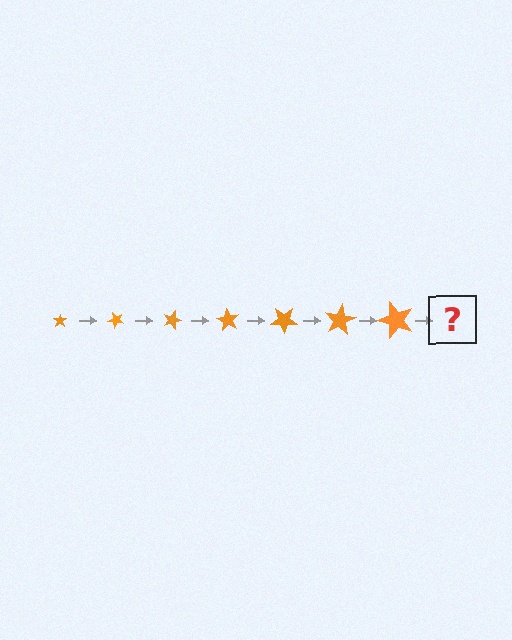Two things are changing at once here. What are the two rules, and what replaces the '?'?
The two rules are that the star grows larger each step and it rotates 45 degrees each step. The '?' should be a star, larger than the previous one and rotated 315 degrees from the start.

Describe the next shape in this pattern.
It should be a star, larger than the previous one and rotated 315 degrees from the start.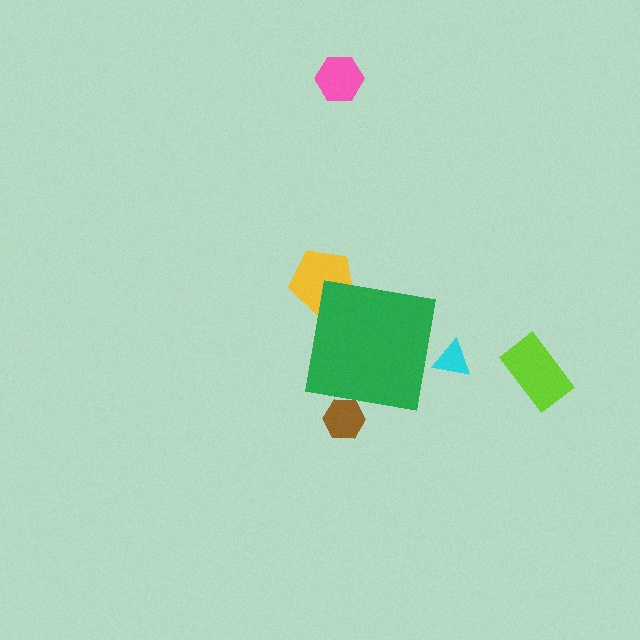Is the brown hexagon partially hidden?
Yes, the brown hexagon is partially hidden behind the green square.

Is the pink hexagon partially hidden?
No, the pink hexagon is fully visible.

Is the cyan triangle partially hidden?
Yes, the cyan triangle is partially hidden behind the green square.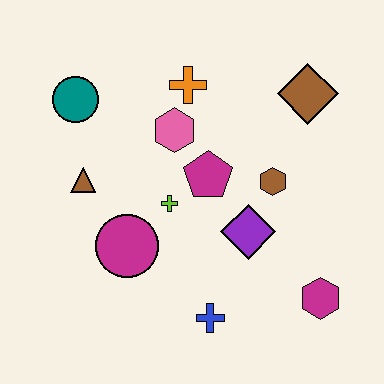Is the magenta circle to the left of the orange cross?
Yes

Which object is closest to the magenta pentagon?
The lime cross is closest to the magenta pentagon.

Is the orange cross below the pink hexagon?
No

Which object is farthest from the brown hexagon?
The teal circle is farthest from the brown hexagon.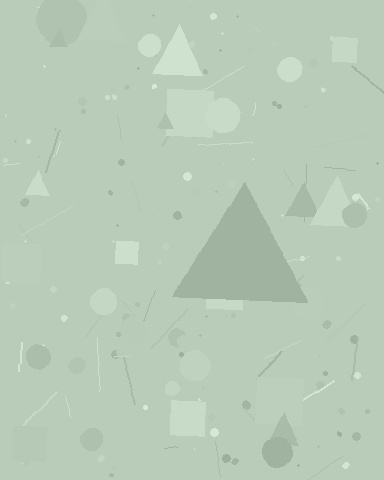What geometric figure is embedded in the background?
A triangle is embedded in the background.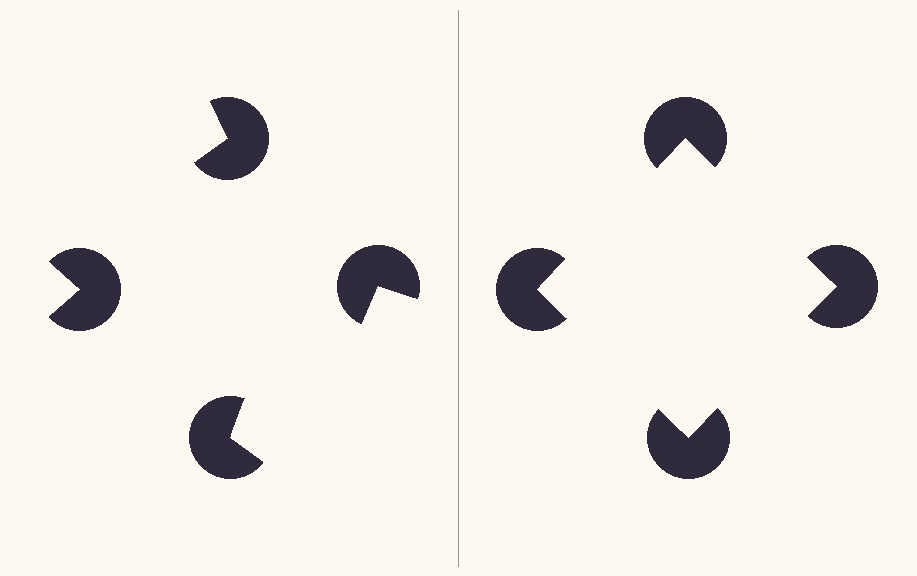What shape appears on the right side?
An illusory square.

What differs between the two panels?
The pac-man discs are positioned identically on both sides; only the wedge orientations differ. On the right they align to a square; on the left they are misaligned.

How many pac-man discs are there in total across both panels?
8 — 4 on each side.